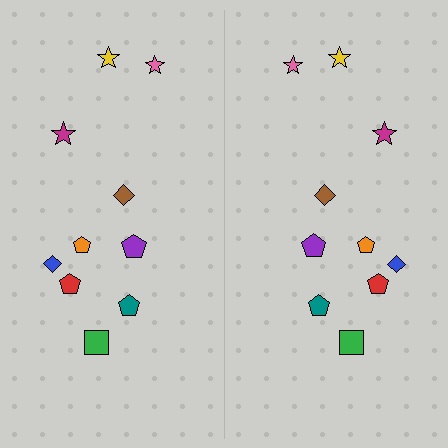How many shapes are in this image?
There are 20 shapes in this image.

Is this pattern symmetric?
Yes, this pattern has bilateral (reflection) symmetry.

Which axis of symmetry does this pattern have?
The pattern has a vertical axis of symmetry running through the center of the image.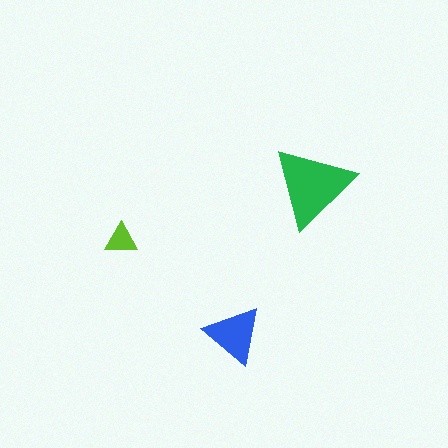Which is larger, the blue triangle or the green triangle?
The green one.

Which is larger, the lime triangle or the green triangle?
The green one.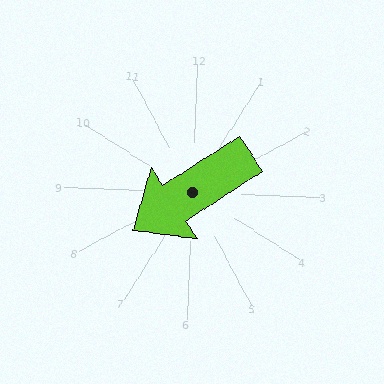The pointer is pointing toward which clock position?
Roughly 8 o'clock.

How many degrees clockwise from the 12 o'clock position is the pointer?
Approximately 235 degrees.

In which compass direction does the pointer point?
Southwest.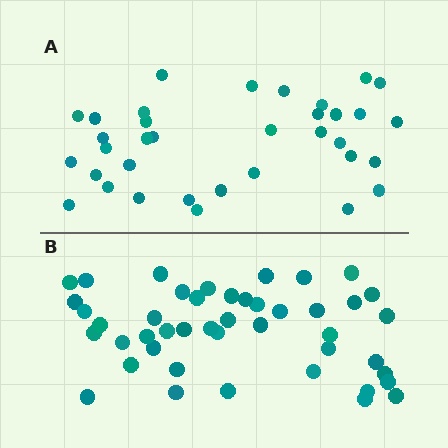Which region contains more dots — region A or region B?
Region B (the bottom region) has more dots.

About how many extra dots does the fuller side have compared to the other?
Region B has roughly 10 or so more dots than region A.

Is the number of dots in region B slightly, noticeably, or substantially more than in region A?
Region B has noticeably more, but not dramatically so. The ratio is roughly 1.3 to 1.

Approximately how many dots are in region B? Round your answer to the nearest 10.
About 40 dots. (The exact count is 45, which rounds to 40.)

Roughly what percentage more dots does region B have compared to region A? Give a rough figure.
About 30% more.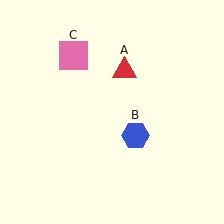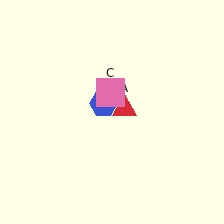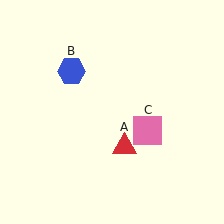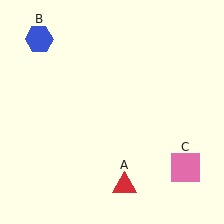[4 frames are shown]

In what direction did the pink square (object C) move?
The pink square (object C) moved down and to the right.